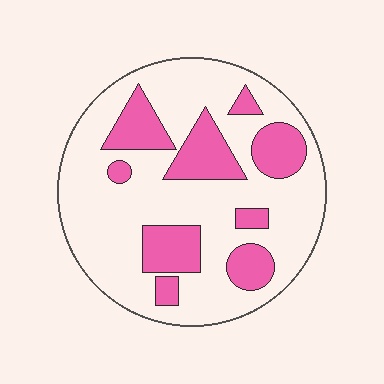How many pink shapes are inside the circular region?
9.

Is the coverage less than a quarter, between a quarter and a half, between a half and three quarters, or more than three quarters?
Between a quarter and a half.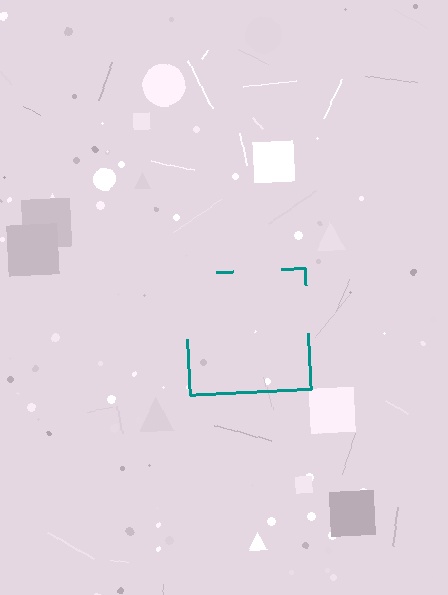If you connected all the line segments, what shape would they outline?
They would outline a square.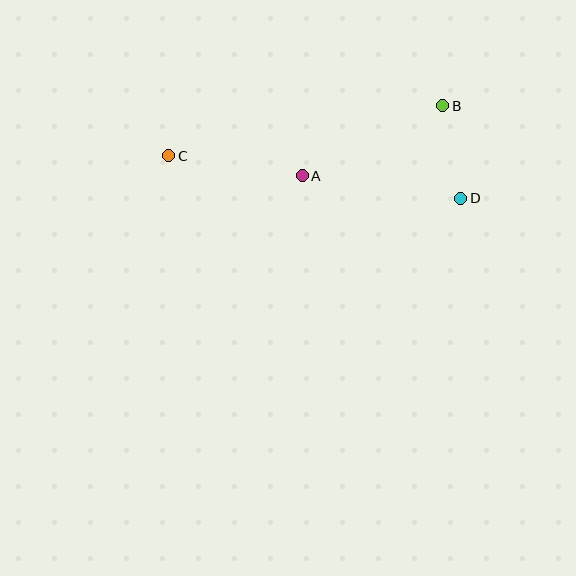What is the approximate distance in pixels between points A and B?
The distance between A and B is approximately 157 pixels.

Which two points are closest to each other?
Points B and D are closest to each other.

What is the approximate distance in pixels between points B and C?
The distance between B and C is approximately 278 pixels.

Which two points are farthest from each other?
Points C and D are farthest from each other.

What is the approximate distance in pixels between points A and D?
The distance between A and D is approximately 160 pixels.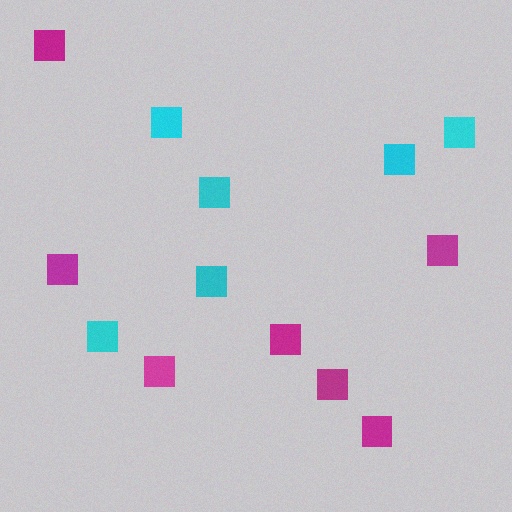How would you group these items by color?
There are 2 groups: one group of magenta squares (7) and one group of cyan squares (6).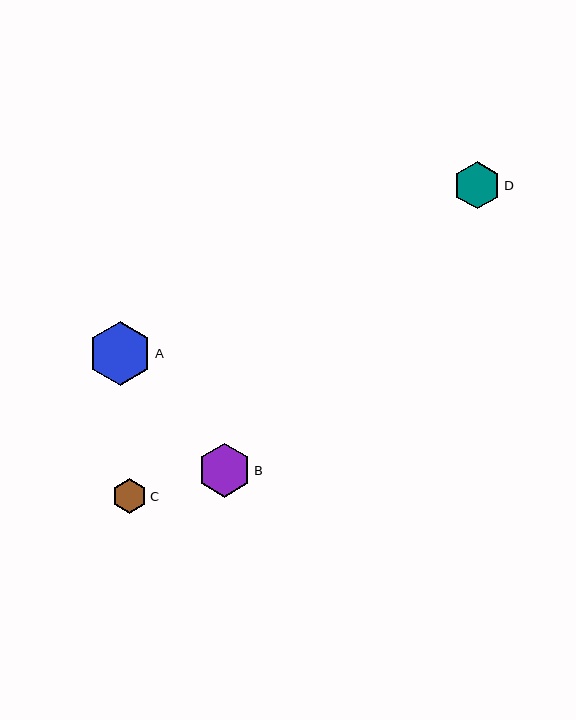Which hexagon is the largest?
Hexagon A is the largest with a size of approximately 63 pixels.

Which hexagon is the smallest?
Hexagon C is the smallest with a size of approximately 34 pixels.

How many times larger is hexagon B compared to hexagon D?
Hexagon B is approximately 1.1 times the size of hexagon D.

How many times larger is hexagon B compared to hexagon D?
Hexagon B is approximately 1.1 times the size of hexagon D.